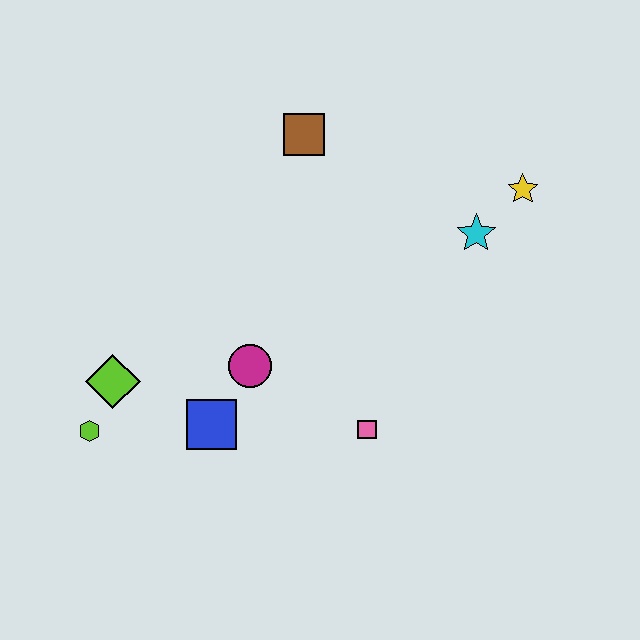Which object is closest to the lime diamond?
The lime hexagon is closest to the lime diamond.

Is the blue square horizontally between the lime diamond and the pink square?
Yes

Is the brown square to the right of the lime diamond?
Yes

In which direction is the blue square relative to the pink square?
The blue square is to the left of the pink square.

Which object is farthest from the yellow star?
The lime hexagon is farthest from the yellow star.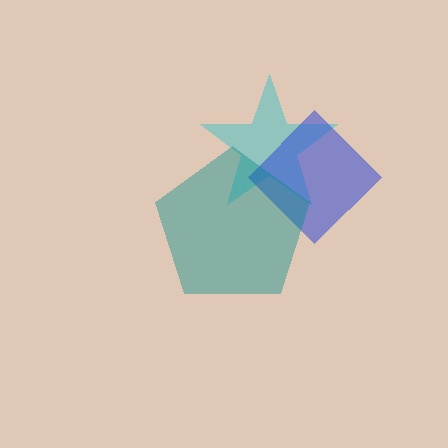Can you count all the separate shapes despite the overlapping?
Yes, there are 3 separate shapes.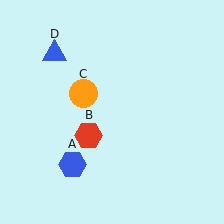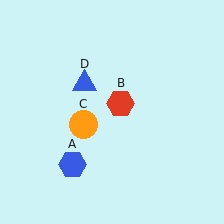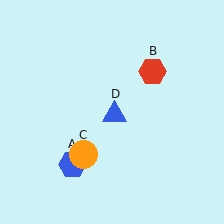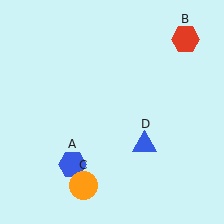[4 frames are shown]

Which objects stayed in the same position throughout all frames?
Blue hexagon (object A) remained stationary.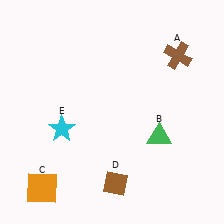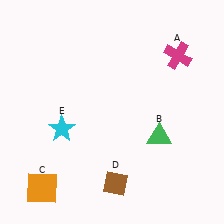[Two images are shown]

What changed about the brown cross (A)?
In Image 1, A is brown. In Image 2, it changed to magenta.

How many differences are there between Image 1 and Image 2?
There is 1 difference between the two images.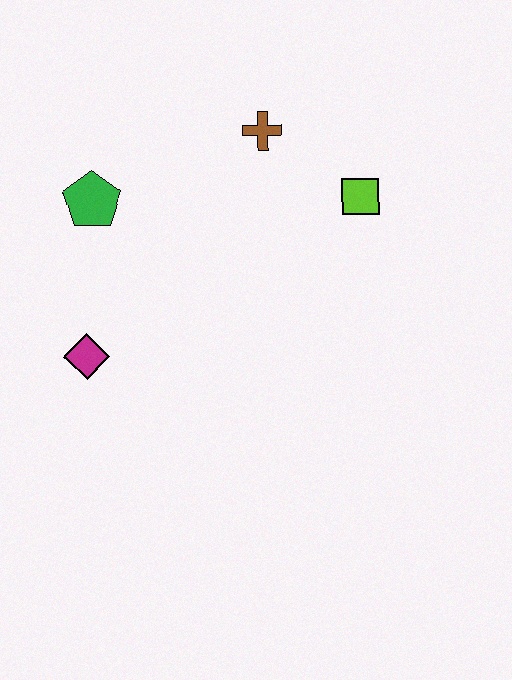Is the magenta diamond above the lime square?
No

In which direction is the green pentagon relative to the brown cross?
The green pentagon is to the left of the brown cross.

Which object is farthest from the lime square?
The magenta diamond is farthest from the lime square.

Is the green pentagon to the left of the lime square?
Yes